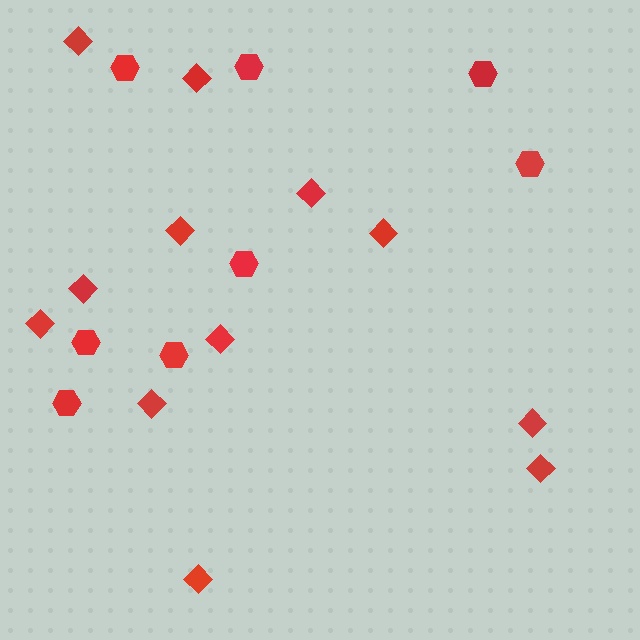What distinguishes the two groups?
There are 2 groups: one group of hexagons (8) and one group of diamonds (12).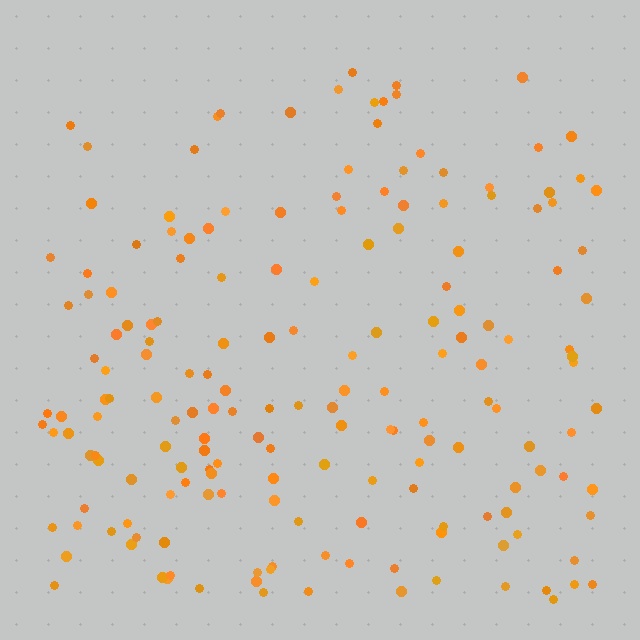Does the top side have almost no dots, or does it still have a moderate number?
Still a moderate number, just noticeably fewer than the bottom.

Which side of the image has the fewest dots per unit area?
The top.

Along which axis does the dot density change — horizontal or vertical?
Vertical.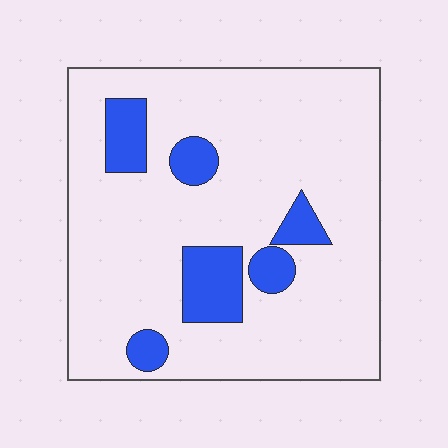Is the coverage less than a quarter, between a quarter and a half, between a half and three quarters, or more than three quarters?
Less than a quarter.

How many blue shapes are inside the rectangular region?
6.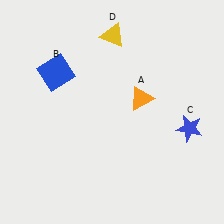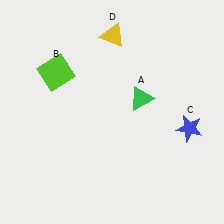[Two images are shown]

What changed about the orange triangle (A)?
In Image 1, A is orange. In Image 2, it changed to green.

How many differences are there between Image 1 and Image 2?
There are 2 differences between the two images.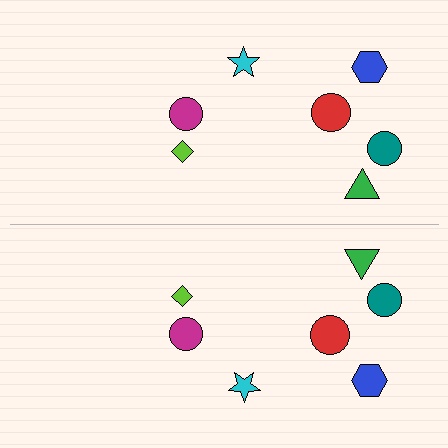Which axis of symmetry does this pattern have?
The pattern has a horizontal axis of symmetry running through the center of the image.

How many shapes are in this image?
There are 14 shapes in this image.